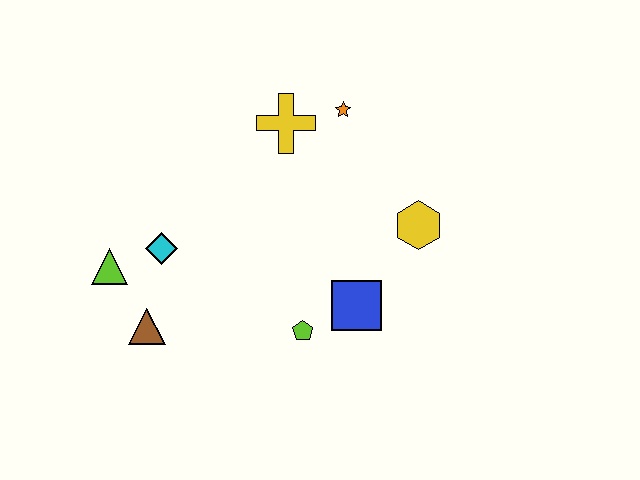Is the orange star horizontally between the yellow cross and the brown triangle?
No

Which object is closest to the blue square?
The lime pentagon is closest to the blue square.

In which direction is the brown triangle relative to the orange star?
The brown triangle is below the orange star.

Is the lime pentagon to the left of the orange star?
Yes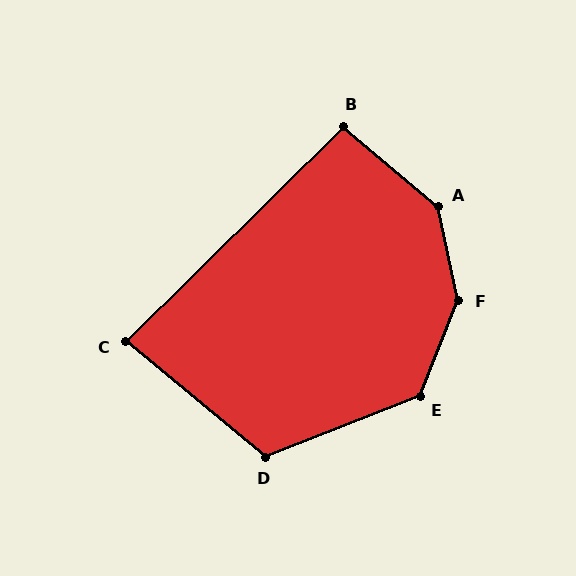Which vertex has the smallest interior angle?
C, at approximately 84 degrees.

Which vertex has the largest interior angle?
F, at approximately 146 degrees.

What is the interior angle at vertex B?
Approximately 95 degrees (obtuse).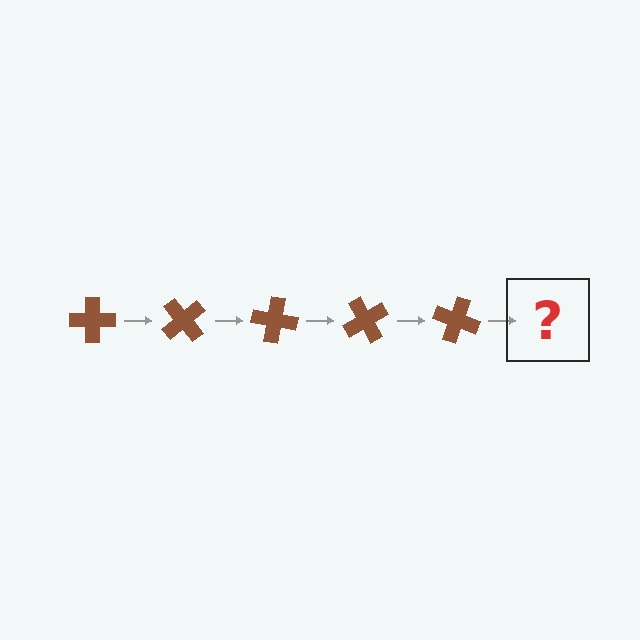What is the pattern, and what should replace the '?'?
The pattern is that the cross rotates 50 degrees each step. The '?' should be a brown cross rotated 250 degrees.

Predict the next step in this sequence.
The next step is a brown cross rotated 250 degrees.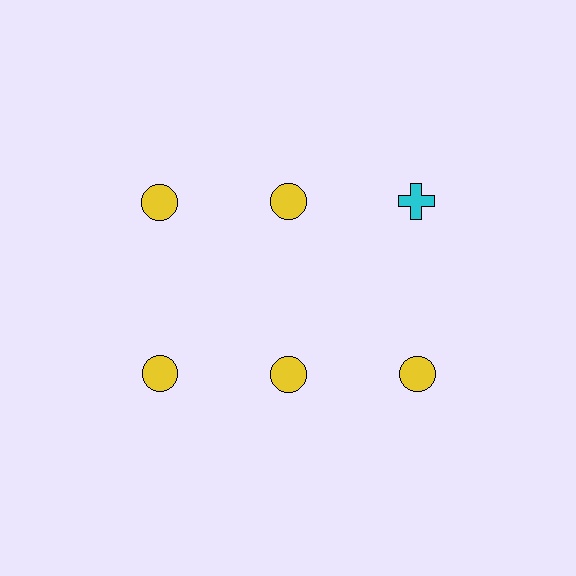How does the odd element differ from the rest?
It differs in both color (cyan instead of yellow) and shape (cross instead of circle).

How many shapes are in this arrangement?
There are 6 shapes arranged in a grid pattern.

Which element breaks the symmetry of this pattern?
The cyan cross in the top row, center column breaks the symmetry. All other shapes are yellow circles.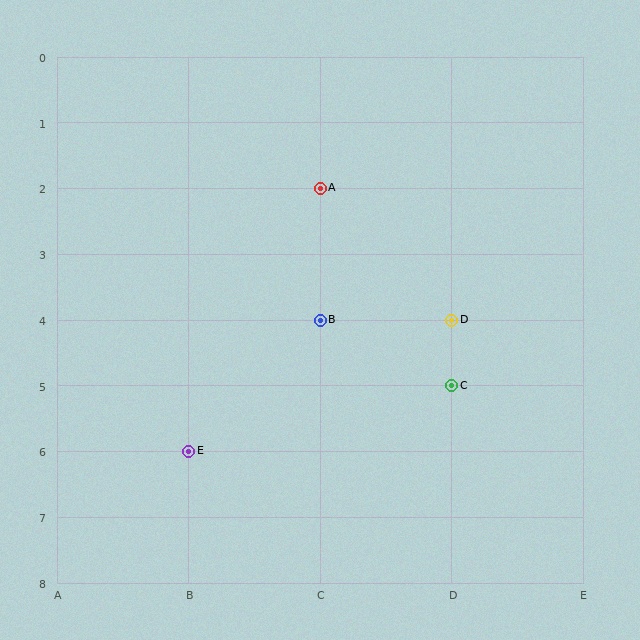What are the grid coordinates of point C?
Point C is at grid coordinates (D, 5).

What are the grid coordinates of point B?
Point B is at grid coordinates (C, 4).